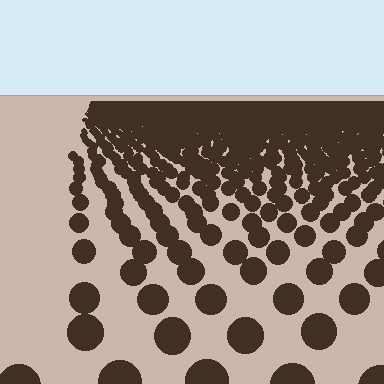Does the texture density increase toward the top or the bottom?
Density increases toward the top.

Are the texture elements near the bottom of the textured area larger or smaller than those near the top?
Larger. Near the bottom, elements are closer to the viewer and appear at a bigger on-screen size.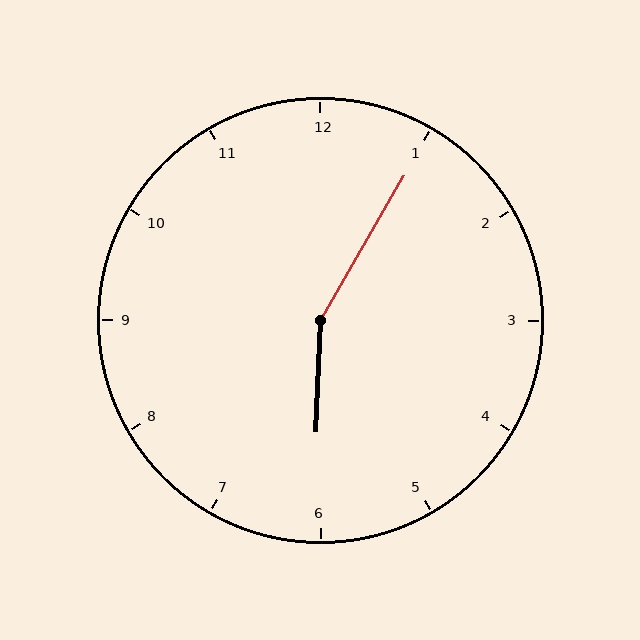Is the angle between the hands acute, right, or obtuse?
It is obtuse.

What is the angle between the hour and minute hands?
Approximately 152 degrees.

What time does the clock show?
6:05.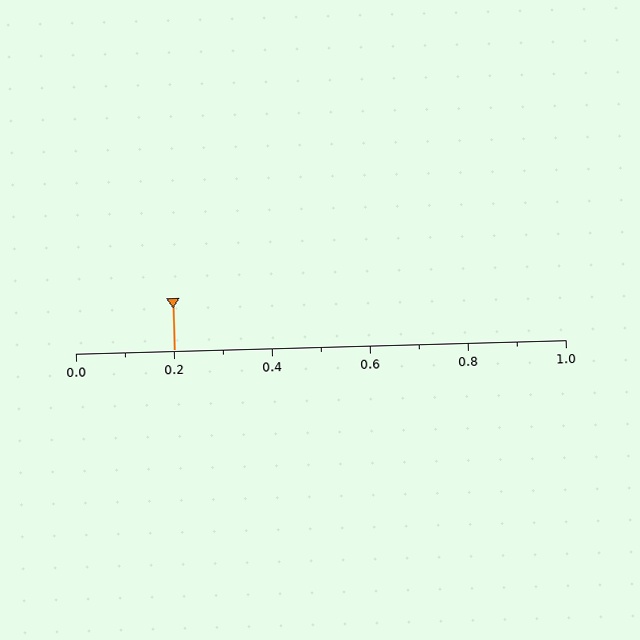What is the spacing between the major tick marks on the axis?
The major ticks are spaced 0.2 apart.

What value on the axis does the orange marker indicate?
The marker indicates approximately 0.2.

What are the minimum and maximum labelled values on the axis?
The axis runs from 0.0 to 1.0.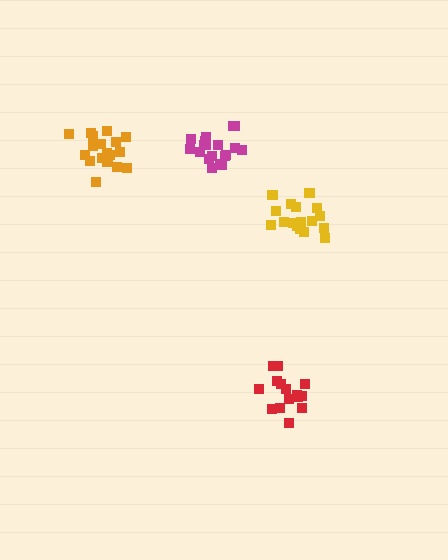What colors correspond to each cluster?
The clusters are colored: orange, magenta, yellow, red.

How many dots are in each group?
Group 1: 20 dots, Group 2: 19 dots, Group 3: 17 dots, Group 4: 15 dots (71 total).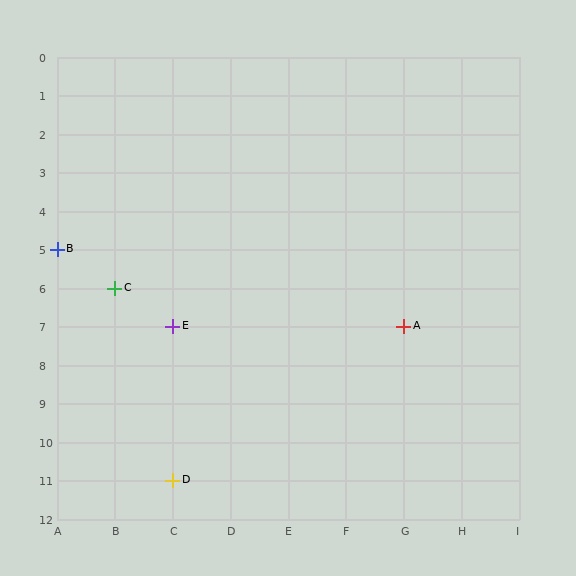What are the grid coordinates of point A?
Point A is at grid coordinates (G, 7).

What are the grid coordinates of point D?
Point D is at grid coordinates (C, 11).